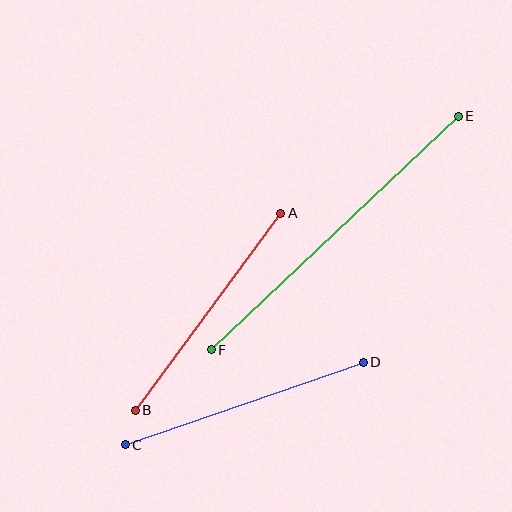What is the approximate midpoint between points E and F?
The midpoint is at approximately (335, 233) pixels.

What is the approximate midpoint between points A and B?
The midpoint is at approximately (208, 312) pixels.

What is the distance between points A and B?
The distance is approximately 245 pixels.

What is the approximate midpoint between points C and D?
The midpoint is at approximately (244, 404) pixels.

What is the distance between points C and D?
The distance is approximately 252 pixels.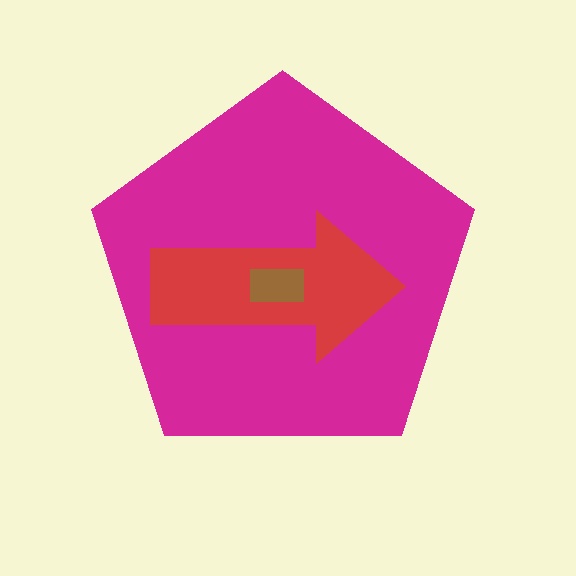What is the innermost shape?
The brown rectangle.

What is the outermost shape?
The magenta pentagon.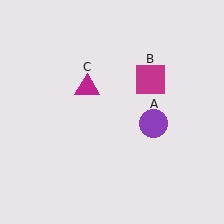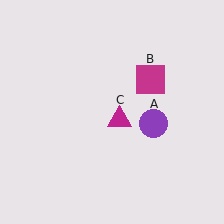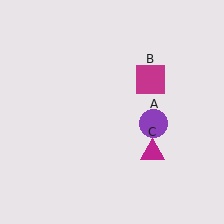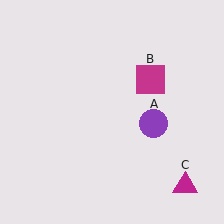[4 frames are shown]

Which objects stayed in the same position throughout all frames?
Purple circle (object A) and magenta square (object B) remained stationary.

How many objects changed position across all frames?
1 object changed position: magenta triangle (object C).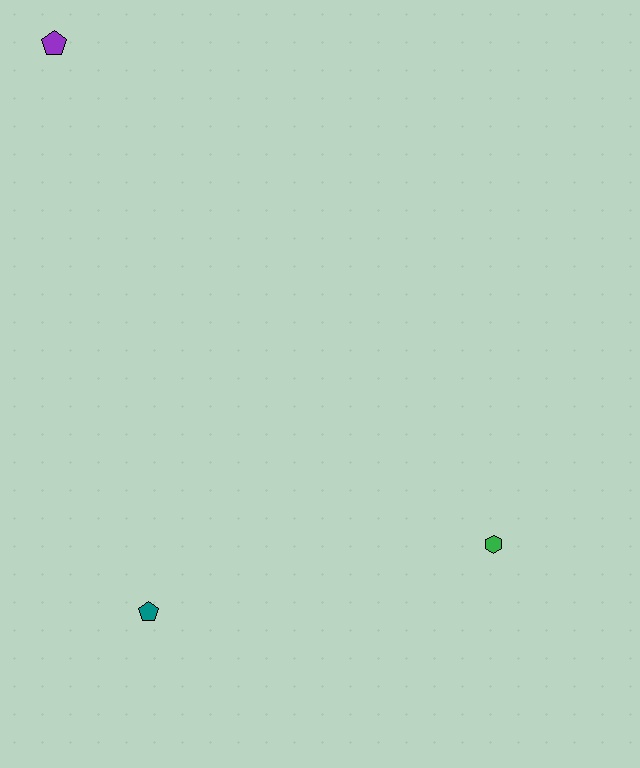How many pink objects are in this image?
There are no pink objects.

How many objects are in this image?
There are 3 objects.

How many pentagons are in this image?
There are 2 pentagons.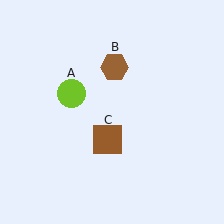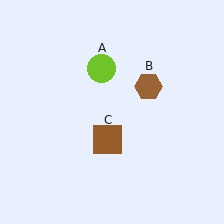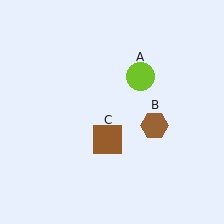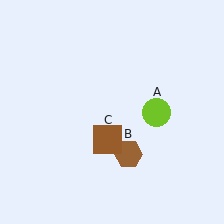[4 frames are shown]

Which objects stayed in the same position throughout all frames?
Brown square (object C) remained stationary.